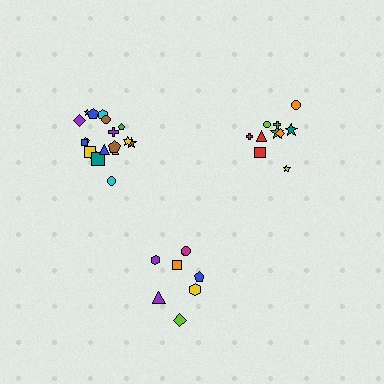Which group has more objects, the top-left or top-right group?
The top-left group.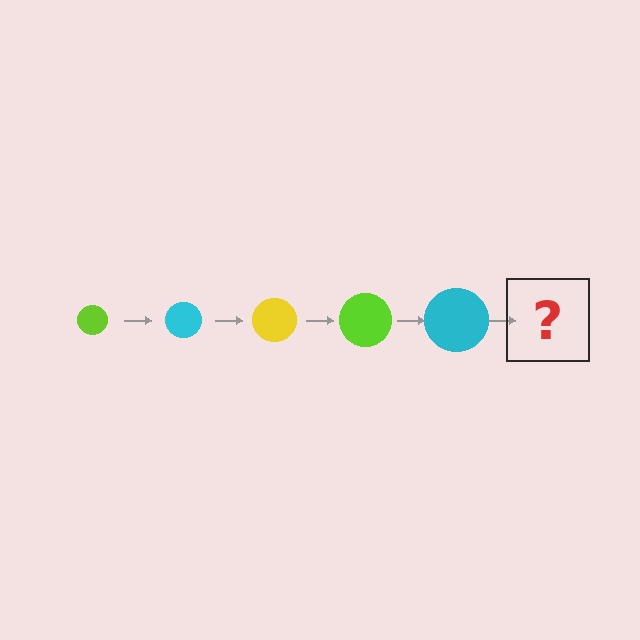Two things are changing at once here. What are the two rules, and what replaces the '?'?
The two rules are that the circle grows larger each step and the color cycles through lime, cyan, and yellow. The '?' should be a yellow circle, larger than the previous one.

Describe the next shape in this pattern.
It should be a yellow circle, larger than the previous one.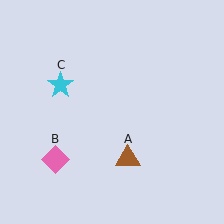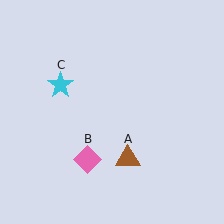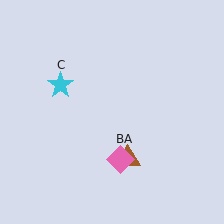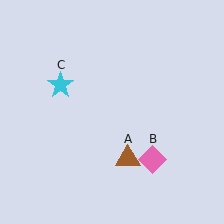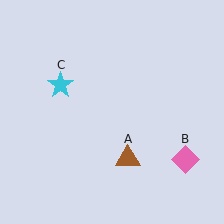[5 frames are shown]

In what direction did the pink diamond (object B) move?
The pink diamond (object B) moved right.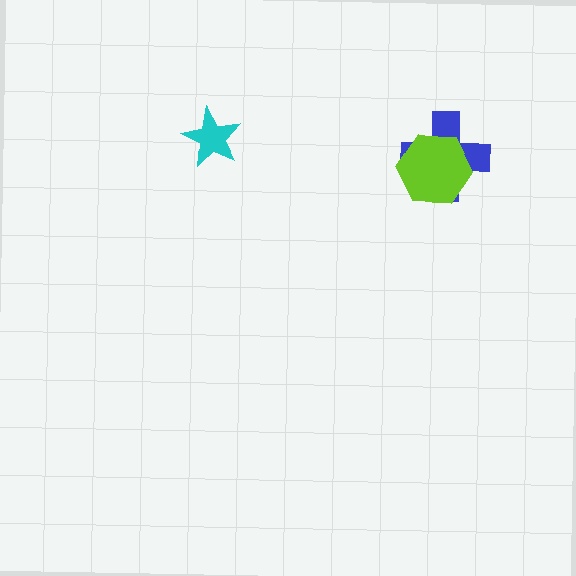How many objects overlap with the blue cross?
1 object overlaps with the blue cross.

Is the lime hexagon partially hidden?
No, no other shape covers it.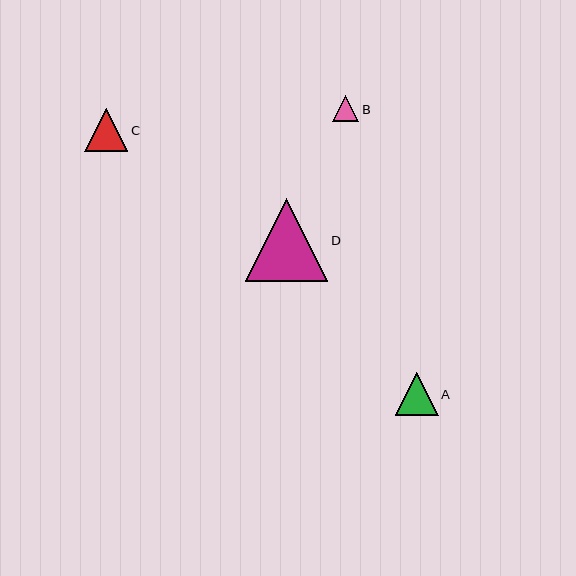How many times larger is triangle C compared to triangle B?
Triangle C is approximately 1.6 times the size of triangle B.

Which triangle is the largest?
Triangle D is the largest with a size of approximately 82 pixels.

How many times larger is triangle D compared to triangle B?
Triangle D is approximately 3.1 times the size of triangle B.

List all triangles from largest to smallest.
From largest to smallest: D, C, A, B.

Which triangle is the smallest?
Triangle B is the smallest with a size of approximately 27 pixels.